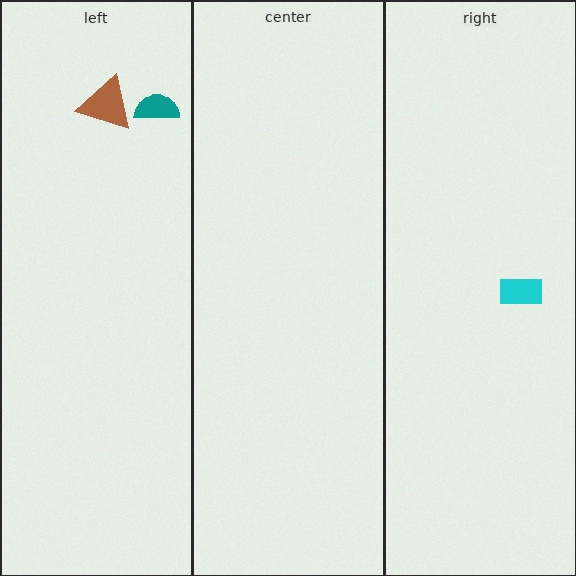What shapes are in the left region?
The teal semicircle, the brown triangle.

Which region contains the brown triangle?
The left region.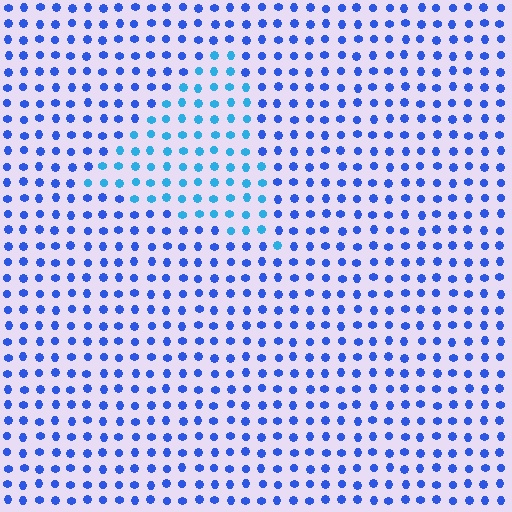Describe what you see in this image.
The image is filled with small blue elements in a uniform arrangement. A triangle-shaped region is visible where the elements are tinted to a slightly different hue, forming a subtle color boundary.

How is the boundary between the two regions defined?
The boundary is defined purely by a slight shift in hue (about 29 degrees). Spacing, size, and orientation are identical on both sides.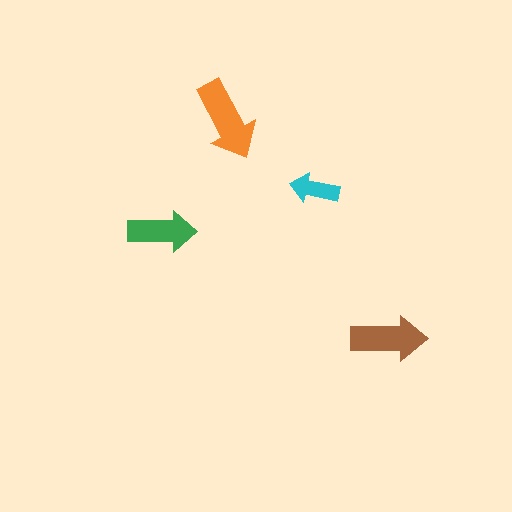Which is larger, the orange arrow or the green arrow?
The orange one.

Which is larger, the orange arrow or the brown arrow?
The orange one.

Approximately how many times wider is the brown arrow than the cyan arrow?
About 1.5 times wider.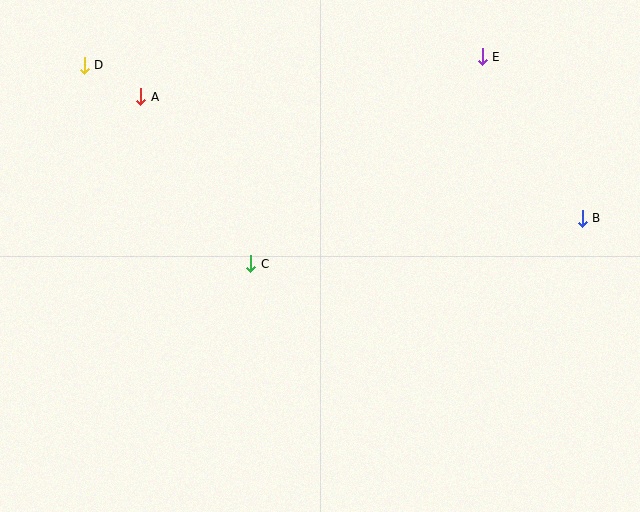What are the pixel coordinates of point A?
Point A is at (141, 97).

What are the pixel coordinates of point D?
Point D is at (84, 65).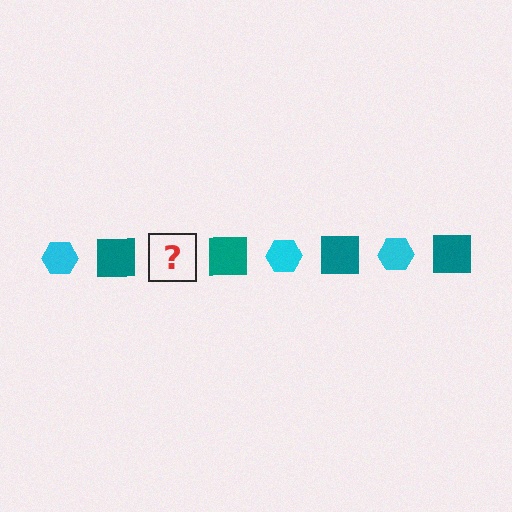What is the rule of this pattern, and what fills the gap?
The rule is that the pattern alternates between cyan hexagon and teal square. The gap should be filled with a cyan hexagon.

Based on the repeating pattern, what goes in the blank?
The blank should be a cyan hexagon.